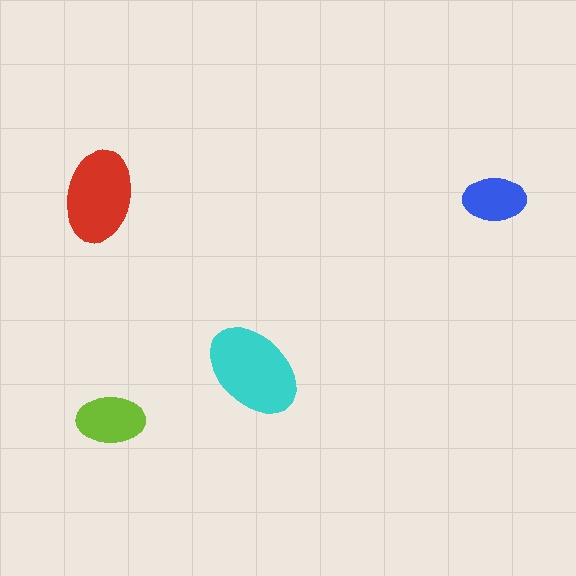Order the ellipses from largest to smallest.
the cyan one, the red one, the lime one, the blue one.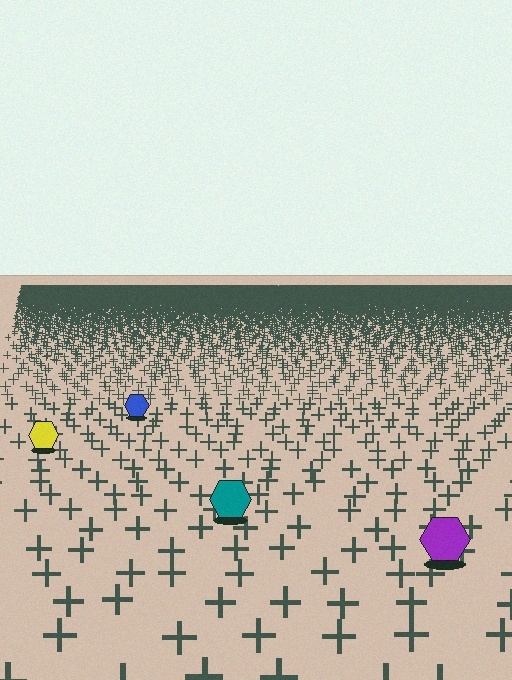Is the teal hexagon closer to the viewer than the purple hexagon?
No. The purple hexagon is closer — you can tell from the texture gradient: the ground texture is coarser near it.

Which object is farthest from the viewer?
The blue hexagon is farthest from the viewer. It appears smaller and the ground texture around it is denser.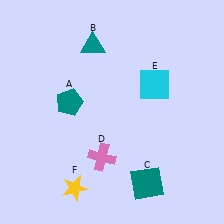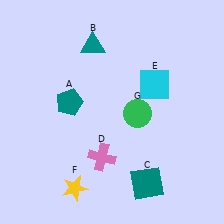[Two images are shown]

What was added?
A green circle (G) was added in Image 2.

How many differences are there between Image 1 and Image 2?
There is 1 difference between the two images.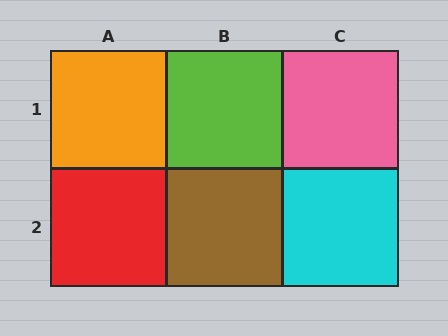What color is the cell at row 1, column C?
Pink.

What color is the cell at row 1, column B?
Lime.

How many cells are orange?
1 cell is orange.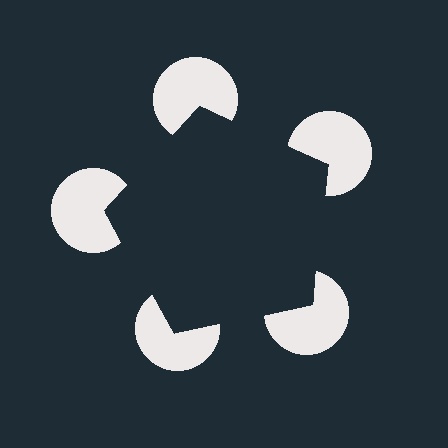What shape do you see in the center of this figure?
An illusory pentagon — its edges are inferred from the aligned wedge cuts in the pac-man discs, not physically drawn.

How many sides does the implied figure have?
5 sides.